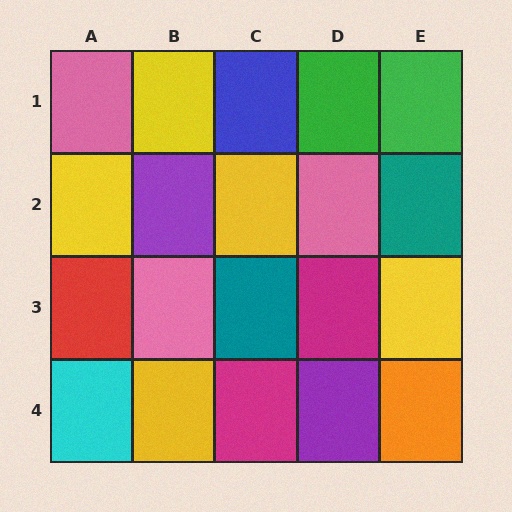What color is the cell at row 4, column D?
Purple.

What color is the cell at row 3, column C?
Teal.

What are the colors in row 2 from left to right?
Yellow, purple, yellow, pink, teal.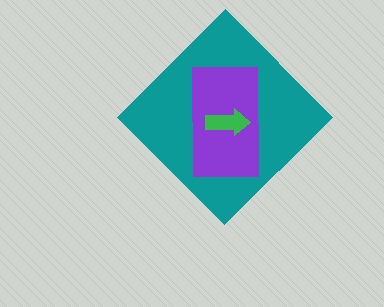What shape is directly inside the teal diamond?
The purple rectangle.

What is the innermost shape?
The green arrow.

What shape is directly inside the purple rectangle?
The green arrow.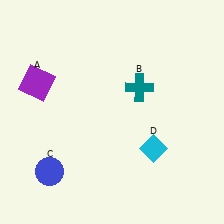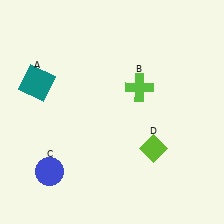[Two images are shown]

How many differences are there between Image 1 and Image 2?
There are 3 differences between the two images.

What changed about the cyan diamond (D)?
In Image 1, D is cyan. In Image 2, it changed to lime.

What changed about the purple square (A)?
In Image 1, A is purple. In Image 2, it changed to teal.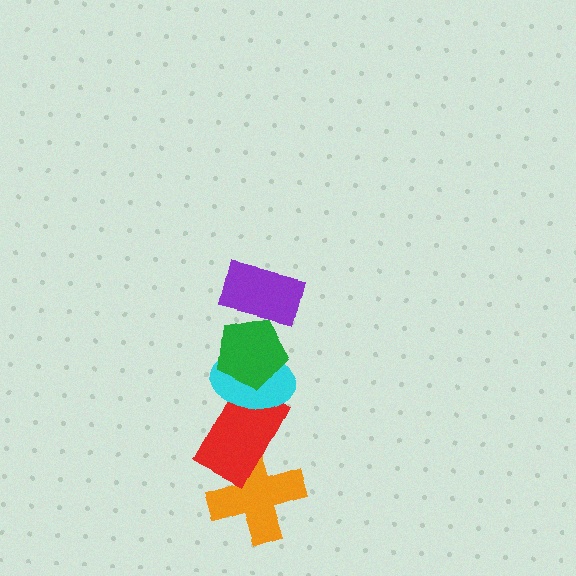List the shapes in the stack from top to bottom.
From top to bottom: the purple rectangle, the green pentagon, the cyan ellipse, the red rectangle, the orange cross.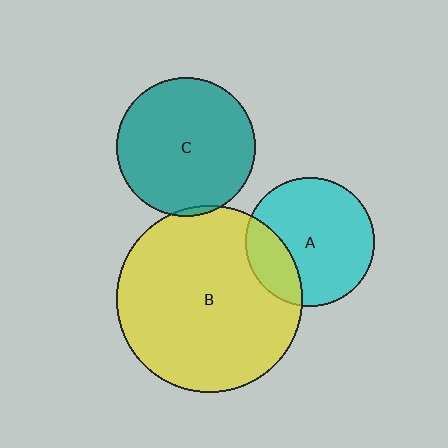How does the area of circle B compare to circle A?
Approximately 2.1 times.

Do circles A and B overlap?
Yes.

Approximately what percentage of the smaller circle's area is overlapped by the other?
Approximately 25%.